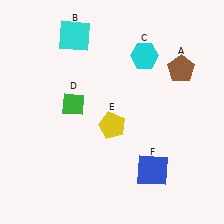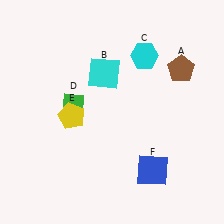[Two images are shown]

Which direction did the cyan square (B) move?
The cyan square (B) moved down.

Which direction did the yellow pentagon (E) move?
The yellow pentagon (E) moved left.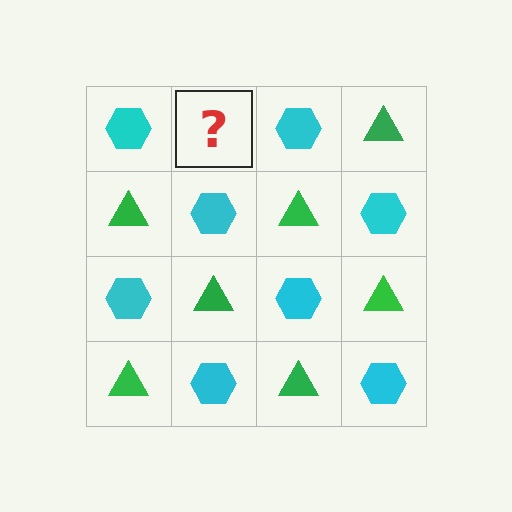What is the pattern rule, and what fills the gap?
The rule is that it alternates cyan hexagon and green triangle in a checkerboard pattern. The gap should be filled with a green triangle.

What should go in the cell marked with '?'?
The missing cell should contain a green triangle.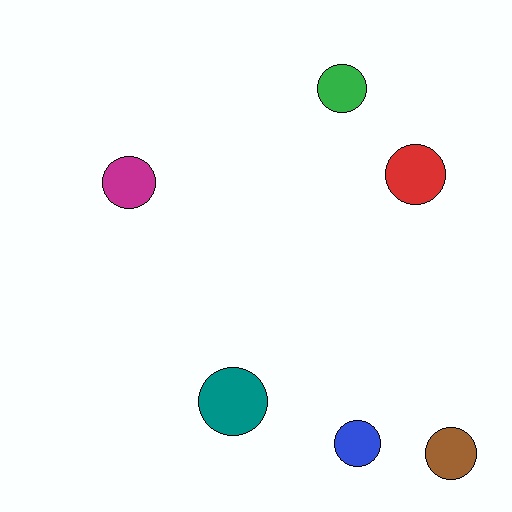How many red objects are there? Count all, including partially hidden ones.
There is 1 red object.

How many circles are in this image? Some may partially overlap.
There are 6 circles.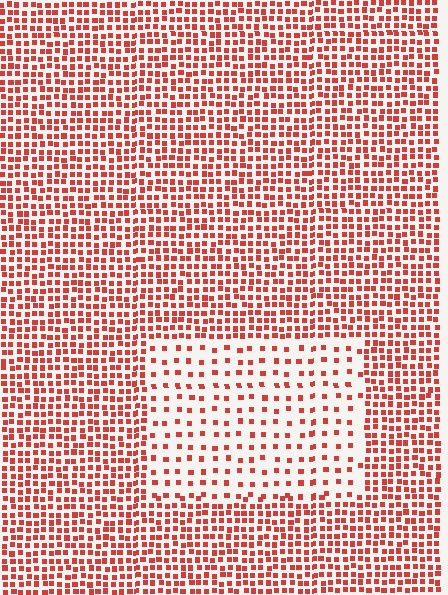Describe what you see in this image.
The image contains small red elements arranged at two different densities. A rectangle-shaped region is visible where the elements are less densely packed than the surrounding area.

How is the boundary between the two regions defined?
The boundary is defined by a change in element density (approximately 2.5x ratio). All elements are the same color, size, and shape.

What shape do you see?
I see a rectangle.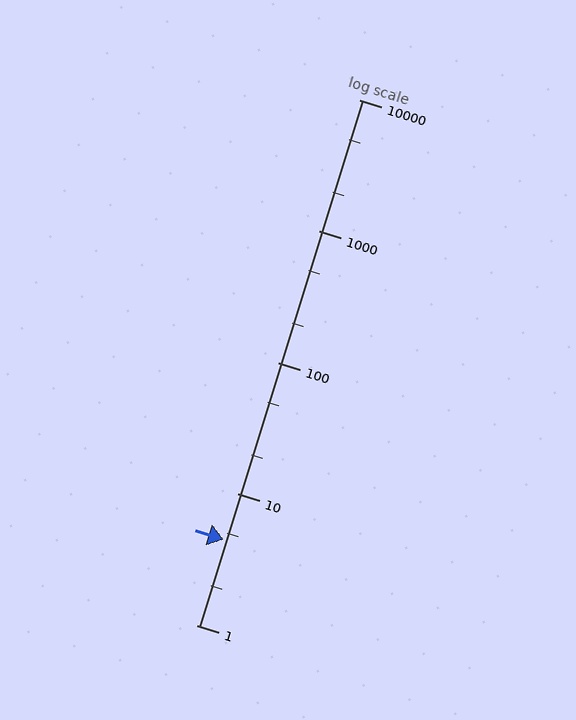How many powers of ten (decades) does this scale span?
The scale spans 4 decades, from 1 to 10000.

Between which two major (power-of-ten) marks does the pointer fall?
The pointer is between 1 and 10.